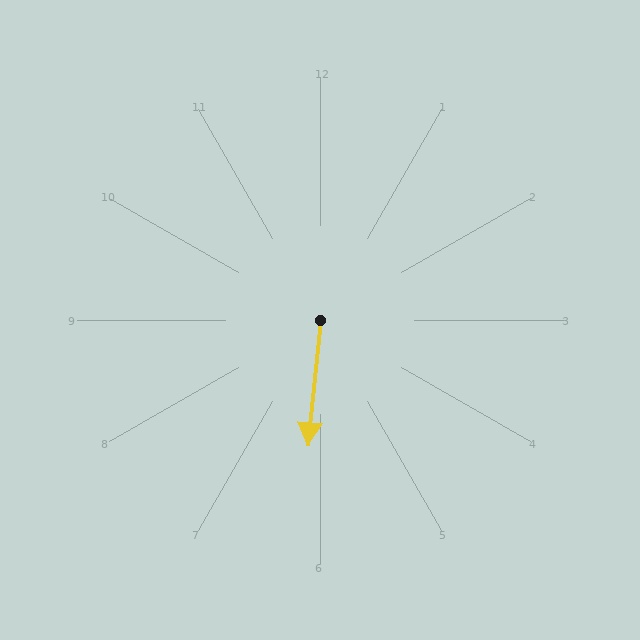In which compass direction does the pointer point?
South.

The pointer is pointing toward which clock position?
Roughly 6 o'clock.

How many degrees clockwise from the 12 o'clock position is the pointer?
Approximately 186 degrees.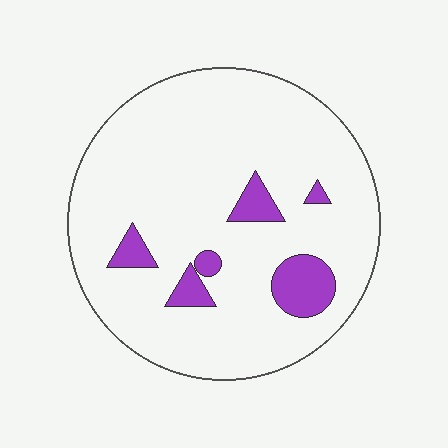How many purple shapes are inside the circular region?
6.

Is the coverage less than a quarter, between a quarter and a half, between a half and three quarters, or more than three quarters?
Less than a quarter.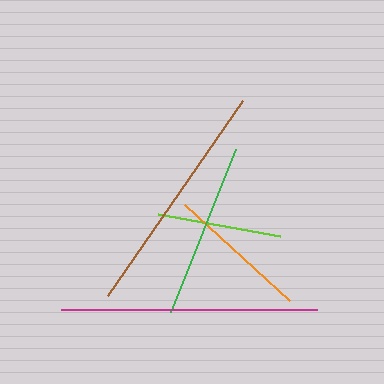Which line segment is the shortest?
The lime line is the shortest at approximately 124 pixels.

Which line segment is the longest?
The magenta line is the longest at approximately 256 pixels.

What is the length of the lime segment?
The lime segment is approximately 124 pixels long.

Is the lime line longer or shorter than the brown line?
The brown line is longer than the lime line.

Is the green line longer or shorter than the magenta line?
The magenta line is longer than the green line.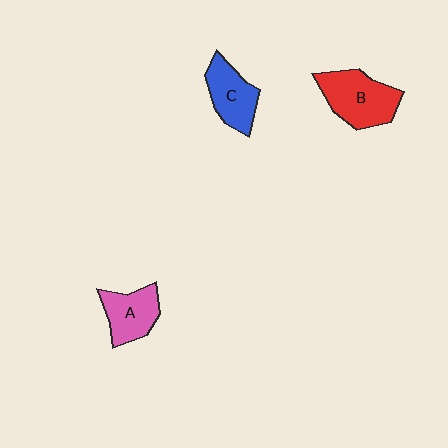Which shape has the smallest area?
Shape A (pink).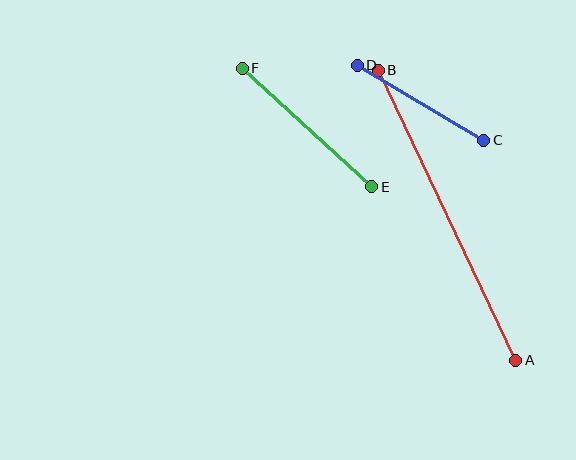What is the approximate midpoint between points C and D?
The midpoint is at approximately (420, 103) pixels.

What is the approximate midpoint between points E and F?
The midpoint is at approximately (307, 127) pixels.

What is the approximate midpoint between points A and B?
The midpoint is at approximately (447, 215) pixels.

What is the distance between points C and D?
The distance is approximately 147 pixels.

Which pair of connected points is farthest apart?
Points A and B are farthest apart.